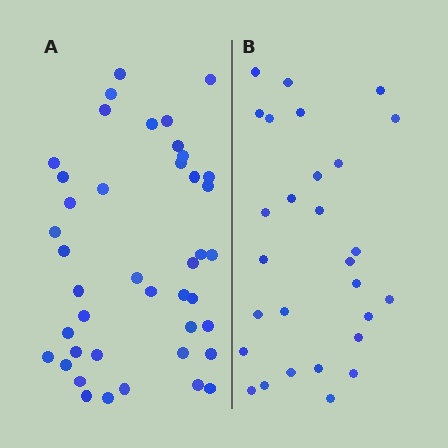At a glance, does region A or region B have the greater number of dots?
Region A (the left region) has more dots.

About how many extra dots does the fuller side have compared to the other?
Region A has approximately 15 more dots than region B.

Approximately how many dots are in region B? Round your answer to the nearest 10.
About 30 dots. (The exact count is 28, which rounds to 30.)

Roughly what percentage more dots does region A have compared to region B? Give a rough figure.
About 50% more.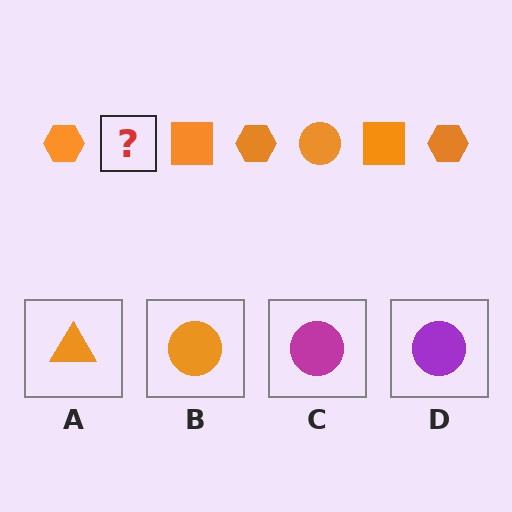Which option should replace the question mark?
Option B.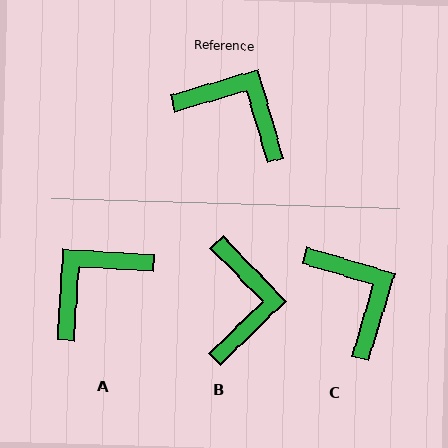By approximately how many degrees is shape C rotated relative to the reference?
Approximately 33 degrees clockwise.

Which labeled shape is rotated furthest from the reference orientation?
A, about 70 degrees away.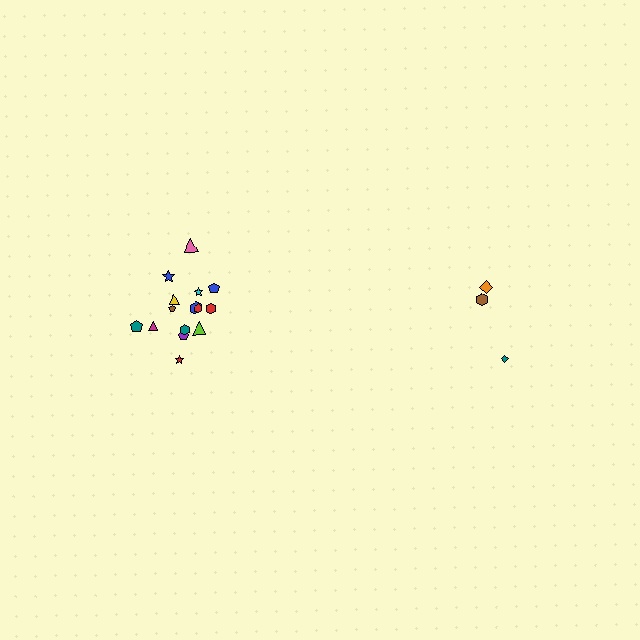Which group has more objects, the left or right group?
The left group.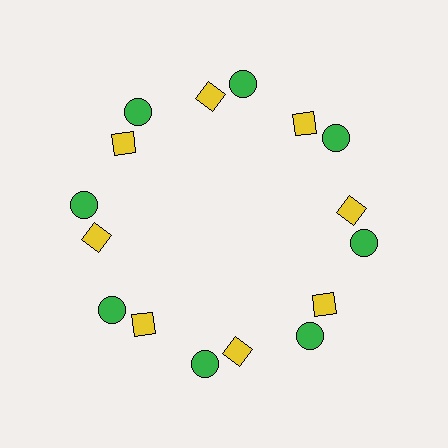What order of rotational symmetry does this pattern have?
This pattern has 8-fold rotational symmetry.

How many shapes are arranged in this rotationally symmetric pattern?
There are 16 shapes, arranged in 8 groups of 2.